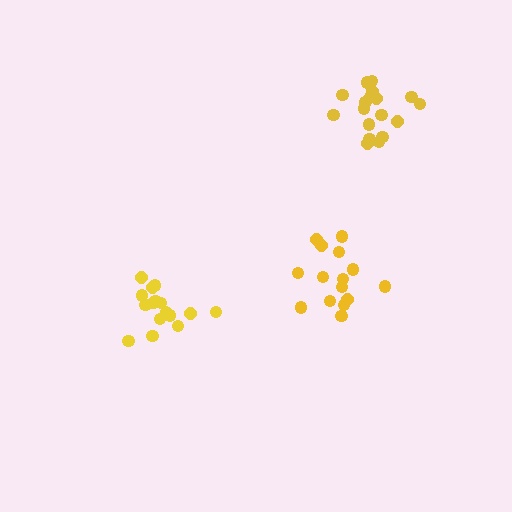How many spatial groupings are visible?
There are 3 spatial groupings.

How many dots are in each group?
Group 1: 16 dots, Group 2: 18 dots, Group 3: 15 dots (49 total).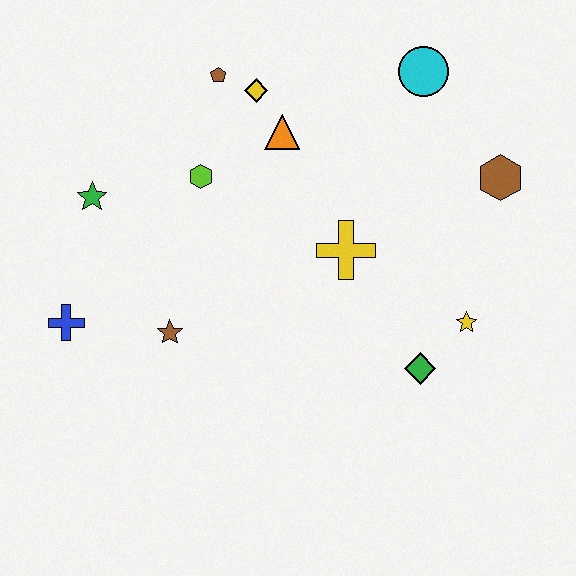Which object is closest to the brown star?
The blue cross is closest to the brown star.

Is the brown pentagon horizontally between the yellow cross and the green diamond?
No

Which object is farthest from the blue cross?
The brown hexagon is farthest from the blue cross.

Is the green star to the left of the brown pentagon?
Yes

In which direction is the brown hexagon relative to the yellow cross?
The brown hexagon is to the right of the yellow cross.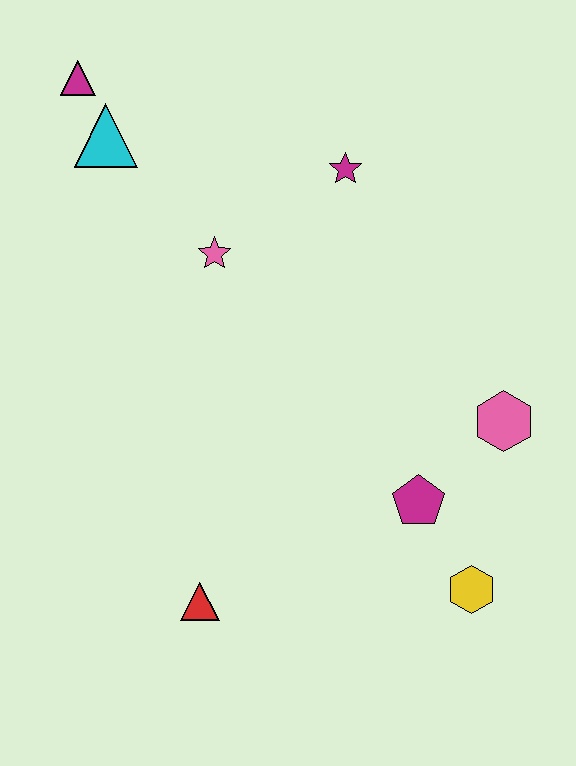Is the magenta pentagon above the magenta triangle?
No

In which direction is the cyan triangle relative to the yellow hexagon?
The cyan triangle is above the yellow hexagon.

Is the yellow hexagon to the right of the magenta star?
Yes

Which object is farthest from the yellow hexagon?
The magenta triangle is farthest from the yellow hexagon.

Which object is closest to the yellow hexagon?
The magenta pentagon is closest to the yellow hexagon.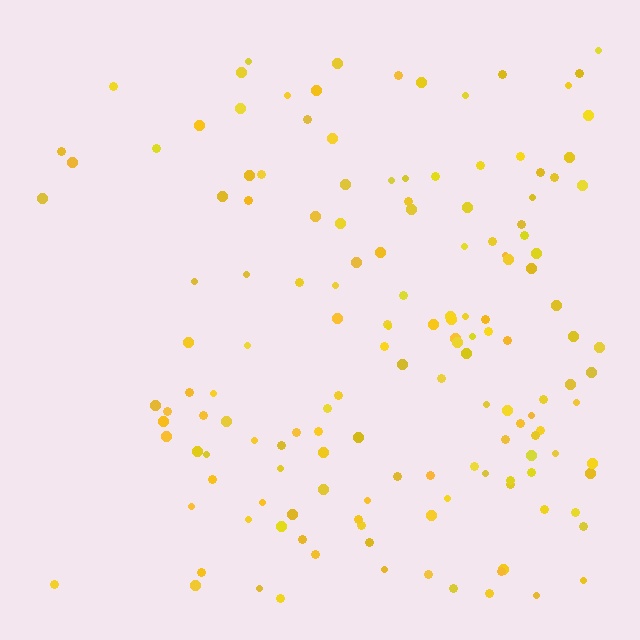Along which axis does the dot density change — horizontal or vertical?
Horizontal.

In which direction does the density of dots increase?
From left to right, with the right side densest.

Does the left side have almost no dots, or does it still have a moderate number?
Still a moderate number, just noticeably fewer than the right.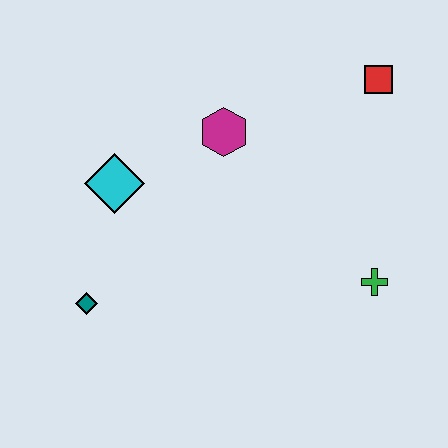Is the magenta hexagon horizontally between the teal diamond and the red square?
Yes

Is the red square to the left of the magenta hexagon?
No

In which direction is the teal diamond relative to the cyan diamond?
The teal diamond is below the cyan diamond.